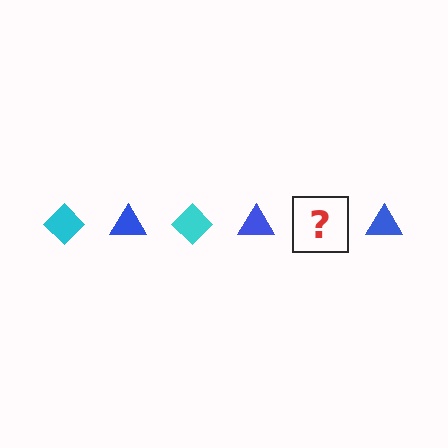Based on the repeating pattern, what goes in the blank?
The blank should be a cyan diamond.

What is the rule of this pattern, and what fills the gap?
The rule is that the pattern alternates between cyan diamond and blue triangle. The gap should be filled with a cyan diamond.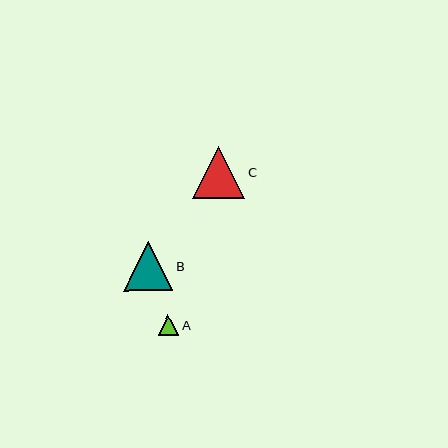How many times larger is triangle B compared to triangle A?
Triangle B is approximately 2.4 times the size of triangle A.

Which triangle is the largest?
Triangle C is the largest with a size of approximately 52 pixels.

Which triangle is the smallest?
Triangle A is the smallest with a size of approximately 20 pixels.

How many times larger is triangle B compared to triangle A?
Triangle B is approximately 2.4 times the size of triangle A.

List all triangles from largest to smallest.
From largest to smallest: C, B, A.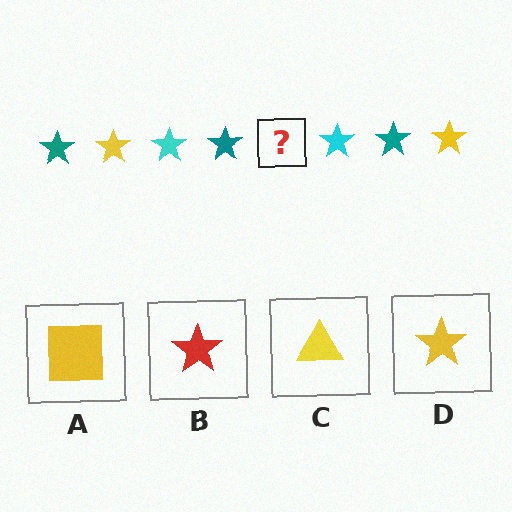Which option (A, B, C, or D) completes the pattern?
D.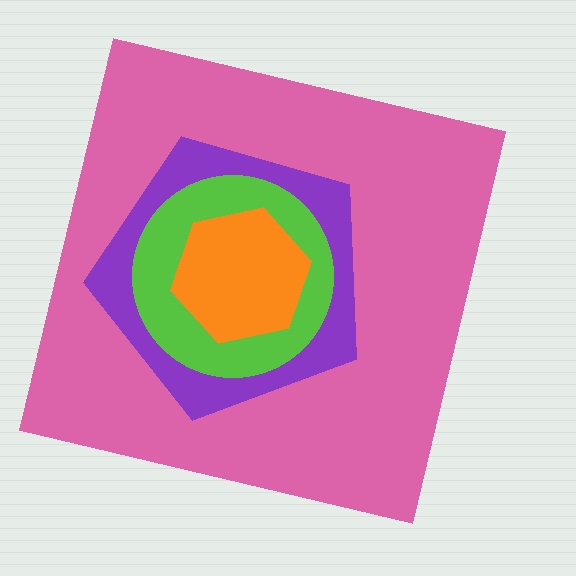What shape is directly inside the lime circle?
The orange hexagon.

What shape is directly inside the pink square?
The purple pentagon.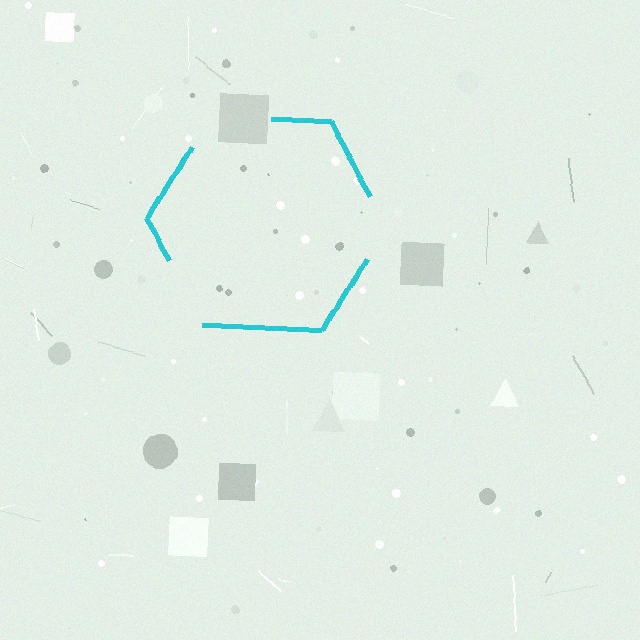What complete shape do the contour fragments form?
The contour fragments form a hexagon.